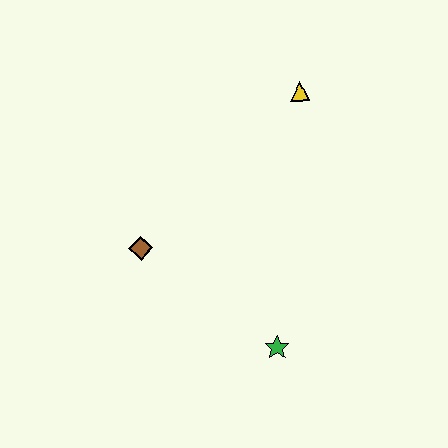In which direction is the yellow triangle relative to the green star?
The yellow triangle is above the green star.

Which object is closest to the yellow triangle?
The brown diamond is closest to the yellow triangle.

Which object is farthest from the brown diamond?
The yellow triangle is farthest from the brown diamond.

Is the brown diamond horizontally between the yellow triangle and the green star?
No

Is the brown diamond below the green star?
No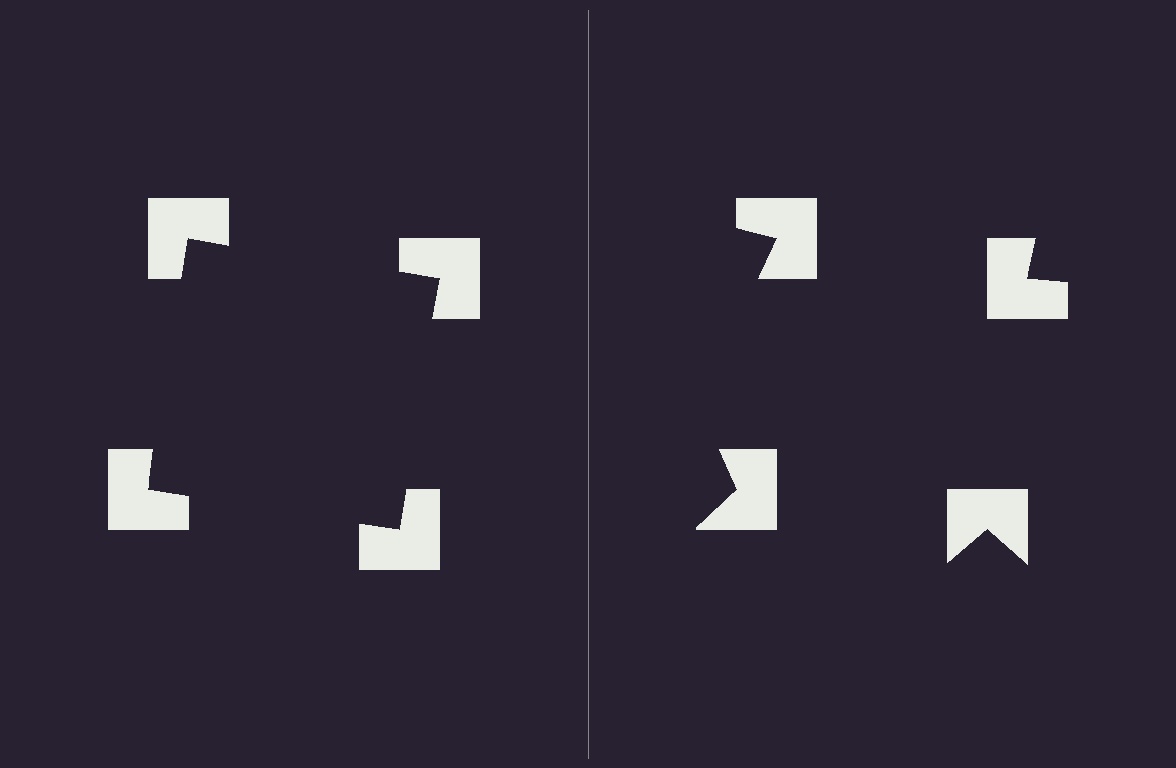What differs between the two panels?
The notched squares are positioned identically on both sides; only the wedge orientations differ. On the left they align to a square; on the right they are misaligned.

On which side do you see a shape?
An illusory square appears on the left side. On the right side the wedge cuts are rotated, so no coherent shape forms.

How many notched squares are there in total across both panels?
8 — 4 on each side.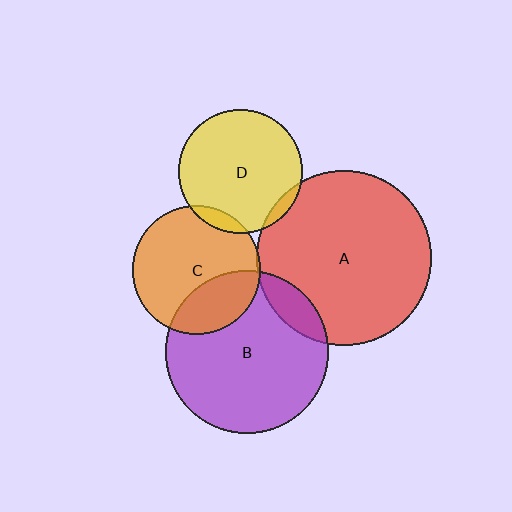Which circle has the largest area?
Circle A (red).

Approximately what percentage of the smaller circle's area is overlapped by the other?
Approximately 5%.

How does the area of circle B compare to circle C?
Approximately 1.6 times.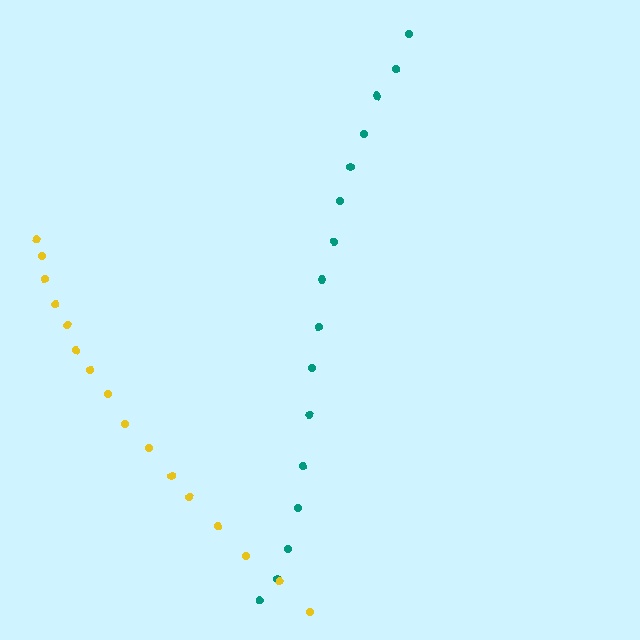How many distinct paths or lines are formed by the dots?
There are 2 distinct paths.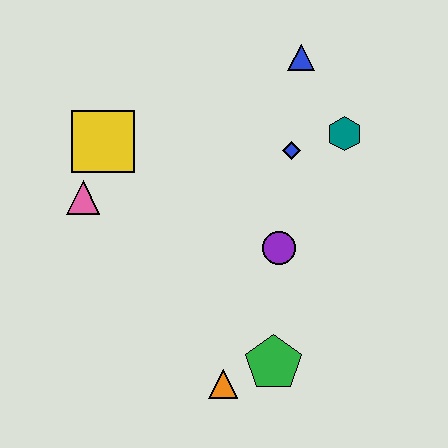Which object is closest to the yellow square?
The pink triangle is closest to the yellow square.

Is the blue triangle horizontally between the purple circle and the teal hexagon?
Yes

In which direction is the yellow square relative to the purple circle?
The yellow square is to the left of the purple circle.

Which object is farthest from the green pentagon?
The blue triangle is farthest from the green pentagon.